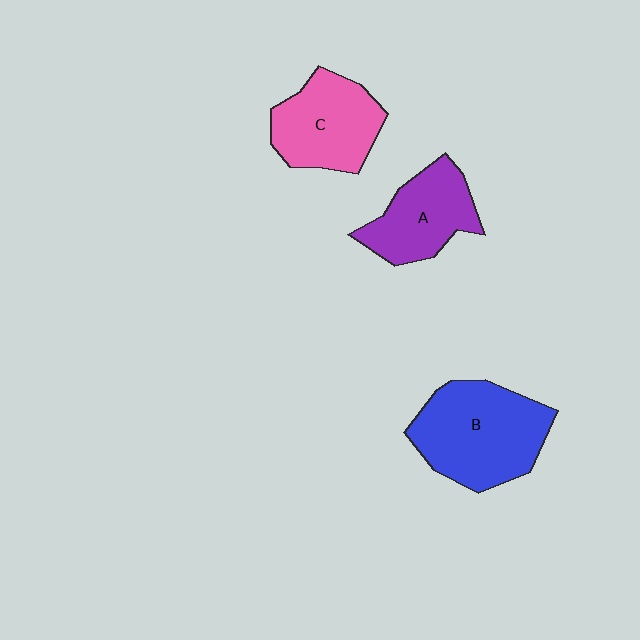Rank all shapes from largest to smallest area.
From largest to smallest: B (blue), C (pink), A (purple).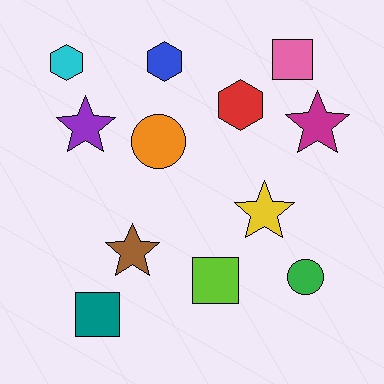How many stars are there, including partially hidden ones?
There are 4 stars.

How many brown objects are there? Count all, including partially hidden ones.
There is 1 brown object.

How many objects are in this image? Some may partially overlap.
There are 12 objects.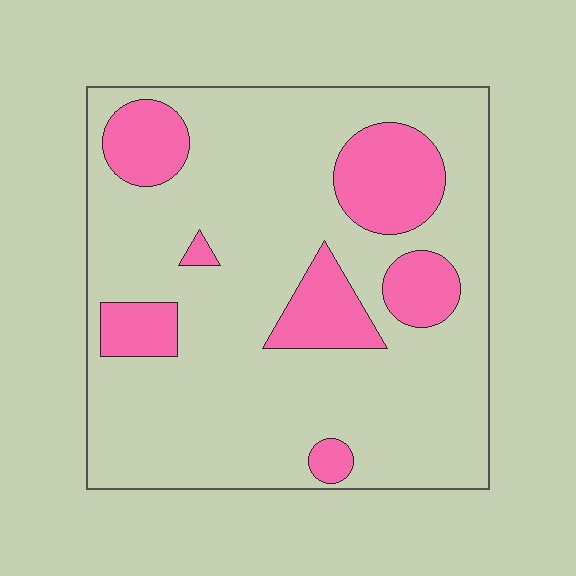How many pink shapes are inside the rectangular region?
7.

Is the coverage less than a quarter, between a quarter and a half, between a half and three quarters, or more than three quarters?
Less than a quarter.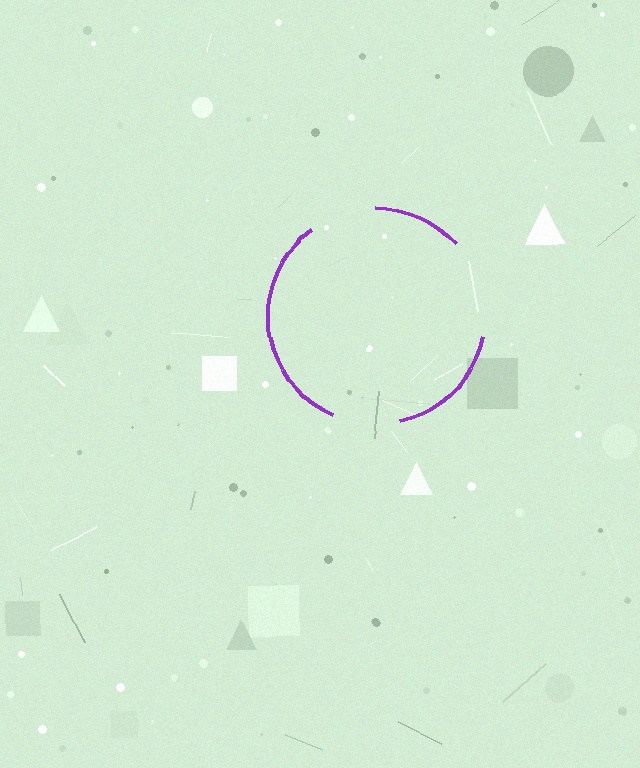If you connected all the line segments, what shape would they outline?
They would outline a circle.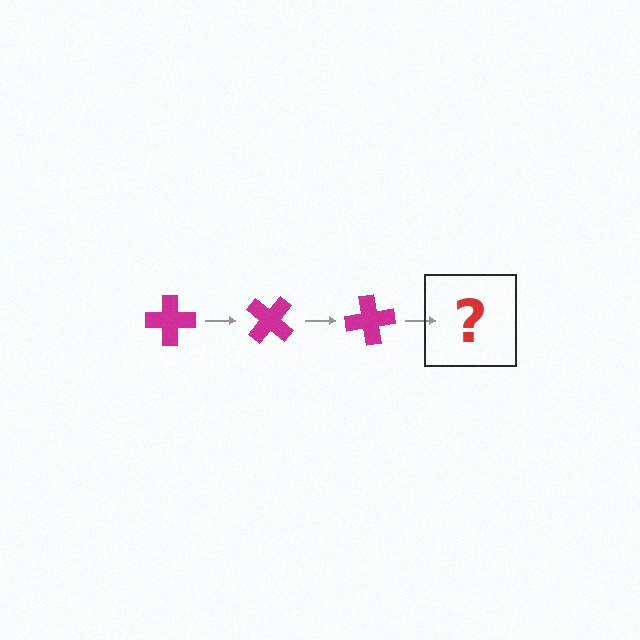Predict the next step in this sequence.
The next step is a magenta cross rotated 120 degrees.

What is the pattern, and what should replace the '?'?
The pattern is that the cross rotates 40 degrees each step. The '?' should be a magenta cross rotated 120 degrees.